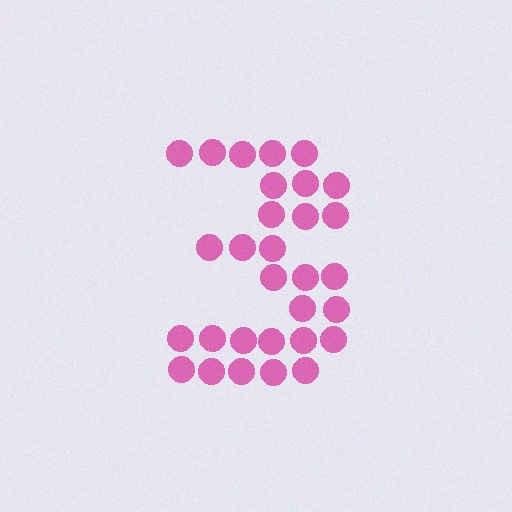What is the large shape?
The large shape is the digit 3.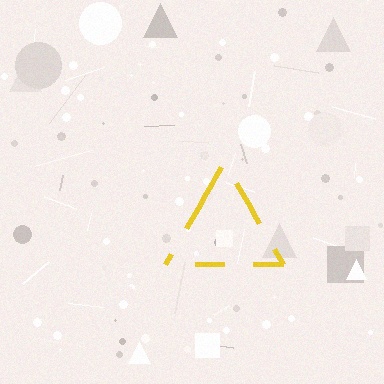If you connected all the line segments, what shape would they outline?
They would outline a triangle.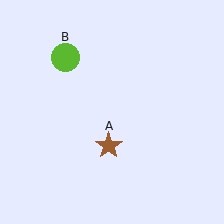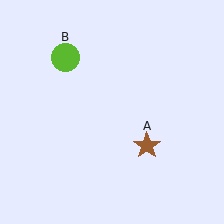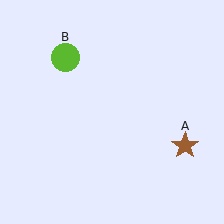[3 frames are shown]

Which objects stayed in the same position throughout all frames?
Lime circle (object B) remained stationary.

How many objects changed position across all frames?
1 object changed position: brown star (object A).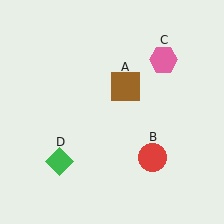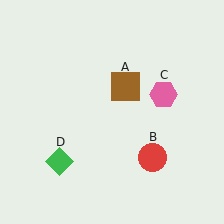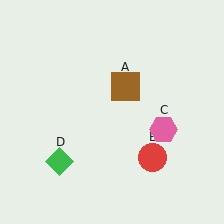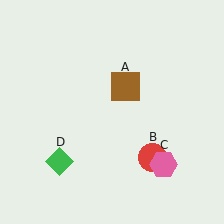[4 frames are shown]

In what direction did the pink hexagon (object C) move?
The pink hexagon (object C) moved down.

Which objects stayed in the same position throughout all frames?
Brown square (object A) and red circle (object B) and green diamond (object D) remained stationary.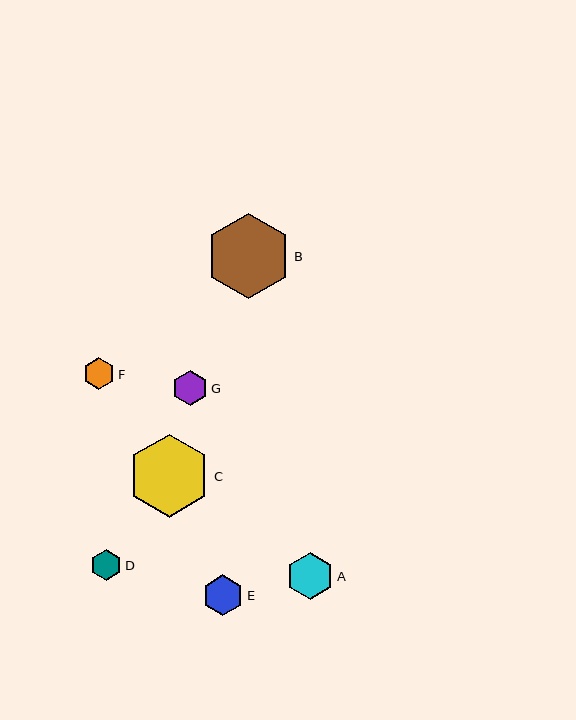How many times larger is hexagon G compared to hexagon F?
Hexagon G is approximately 1.1 times the size of hexagon F.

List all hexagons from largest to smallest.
From largest to smallest: B, C, A, E, G, F, D.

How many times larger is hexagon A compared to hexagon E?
Hexagon A is approximately 1.1 times the size of hexagon E.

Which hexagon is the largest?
Hexagon B is the largest with a size of approximately 85 pixels.